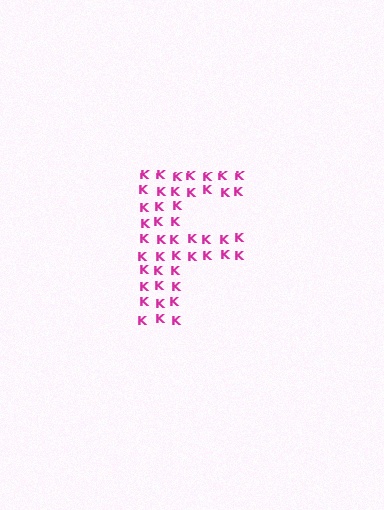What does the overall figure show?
The overall figure shows the letter F.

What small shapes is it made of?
It is made of small letter K's.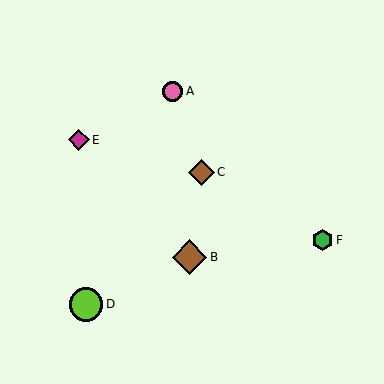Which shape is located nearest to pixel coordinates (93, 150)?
The magenta diamond (labeled E) at (79, 140) is nearest to that location.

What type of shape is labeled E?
Shape E is a magenta diamond.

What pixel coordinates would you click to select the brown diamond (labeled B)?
Click at (190, 257) to select the brown diamond B.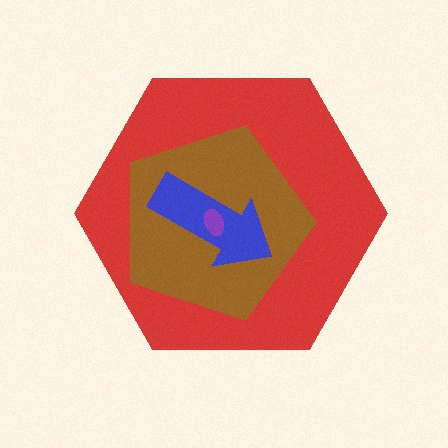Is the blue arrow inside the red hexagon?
Yes.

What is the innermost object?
The purple ellipse.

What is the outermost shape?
The red hexagon.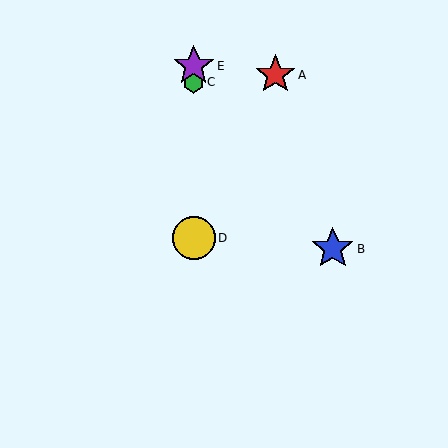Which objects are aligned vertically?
Objects C, D, E are aligned vertically.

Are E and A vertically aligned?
No, E is at x≈194 and A is at x≈275.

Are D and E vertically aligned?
Yes, both are at x≈194.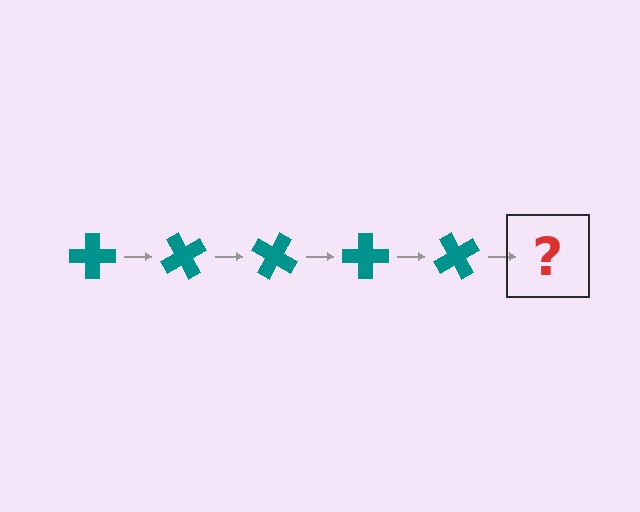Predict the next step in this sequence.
The next step is a teal cross rotated 300 degrees.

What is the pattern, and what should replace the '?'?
The pattern is that the cross rotates 60 degrees each step. The '?' should be a teal cross rotated 300 degrees.